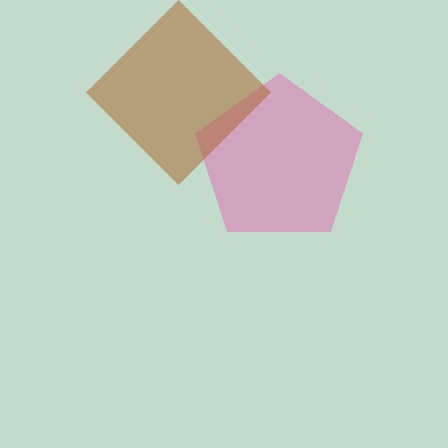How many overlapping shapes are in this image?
There are 2 overlapping shapes in the image.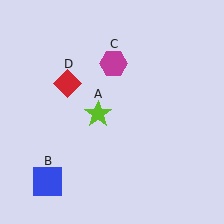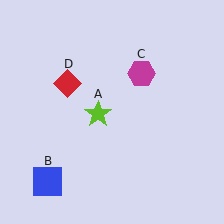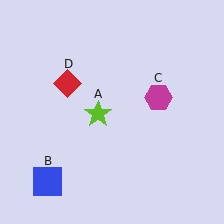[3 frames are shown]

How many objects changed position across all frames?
1 object changed position: magenta hexagon (object C).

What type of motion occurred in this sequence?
The magenta hexagon (object C) rotated clockwise around the center of the scene.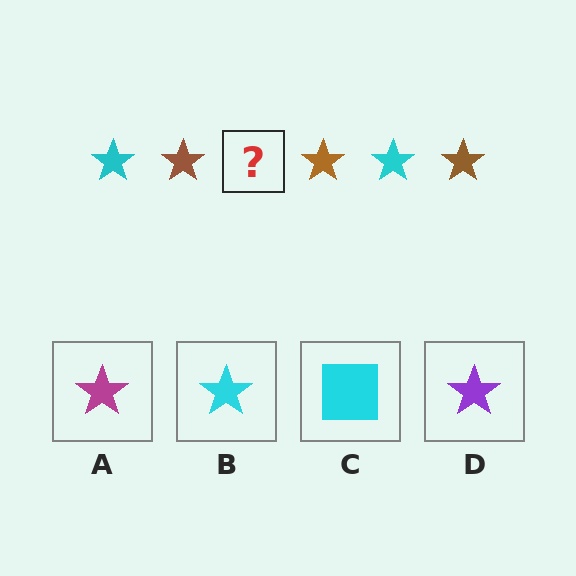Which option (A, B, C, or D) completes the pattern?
B.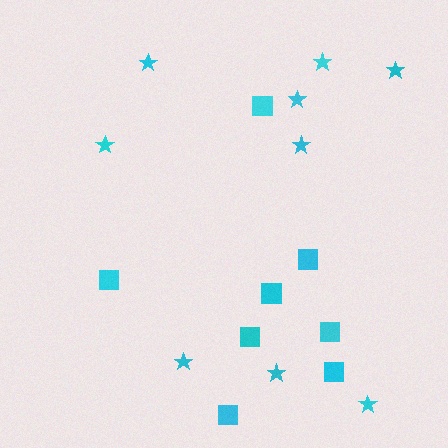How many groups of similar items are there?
There are 2 groups: one group of stars (9) and one group of squares (8).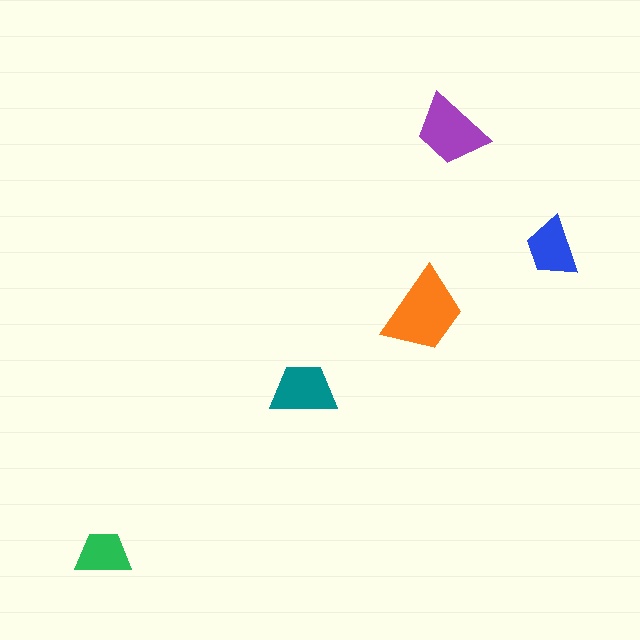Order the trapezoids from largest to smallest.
the orange one, the purple one, the teal one, the blue one, the green one.